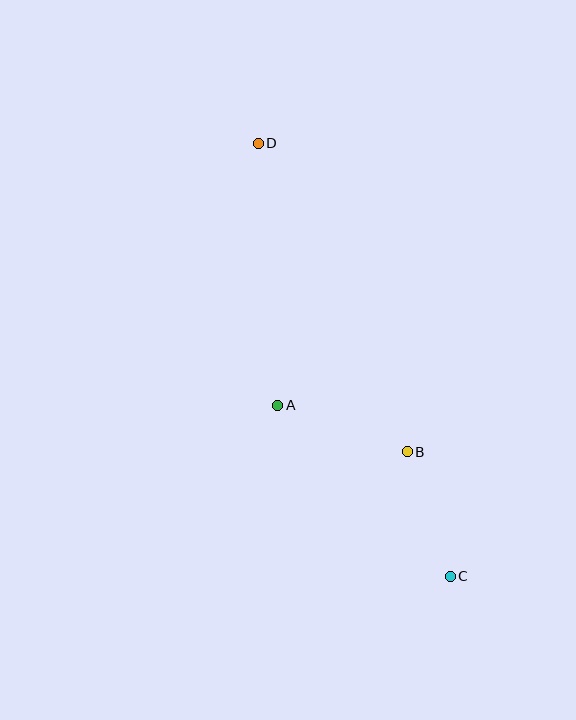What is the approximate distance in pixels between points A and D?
The distance between A and D is approximately 263 pixels.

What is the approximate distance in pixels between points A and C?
The distance between A and C is approximately 243 pixels.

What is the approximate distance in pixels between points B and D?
The distance between B and D is approximately 343 pixels.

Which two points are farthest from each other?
Points C and D are farthest from each other.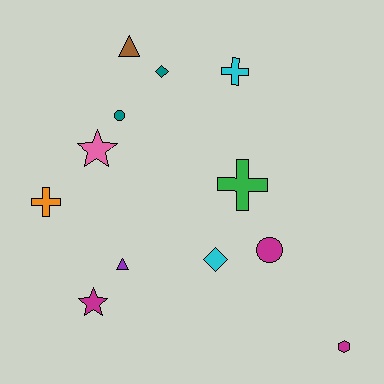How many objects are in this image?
There are 12 objects.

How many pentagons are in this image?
There are no pentagons.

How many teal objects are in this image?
There are 2 teal objects.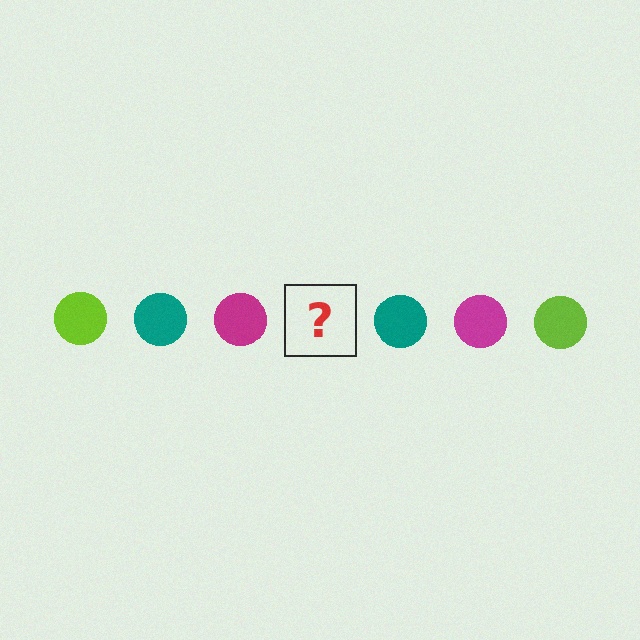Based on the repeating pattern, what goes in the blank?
The blank should be a lime circle.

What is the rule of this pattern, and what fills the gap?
The rule is that the pattern cycles through lime, teal, magenta circles. The gap should be filled with a lime circle.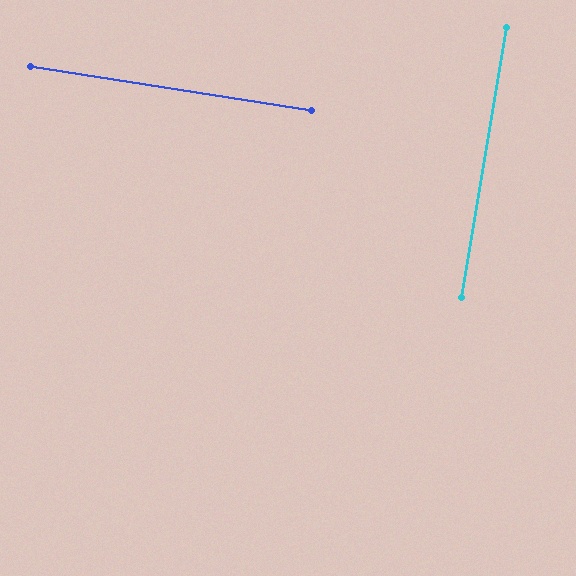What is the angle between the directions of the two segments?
Approximately 90 degrees.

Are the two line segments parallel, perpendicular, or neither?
Perpendicular — they meet at approximately 90°.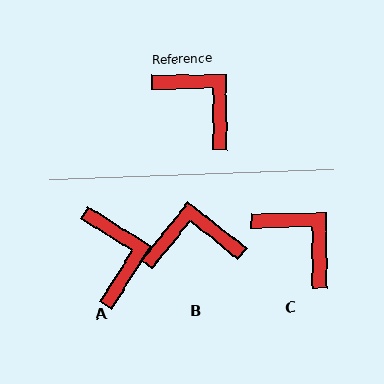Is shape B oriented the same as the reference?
No, it is off by about 51 degrees.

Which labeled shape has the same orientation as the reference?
C.